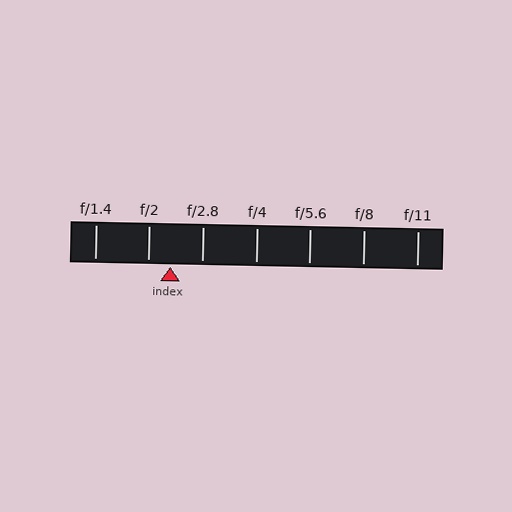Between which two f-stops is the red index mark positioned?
The index mark is between f/2 and f/2.8.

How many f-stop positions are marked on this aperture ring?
There are 7 f-stop positions marked.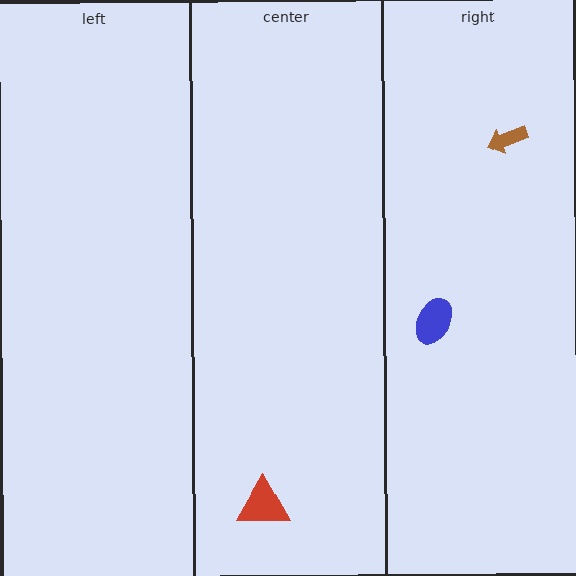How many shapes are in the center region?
1.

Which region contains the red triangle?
The center region.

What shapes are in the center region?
The red triangle.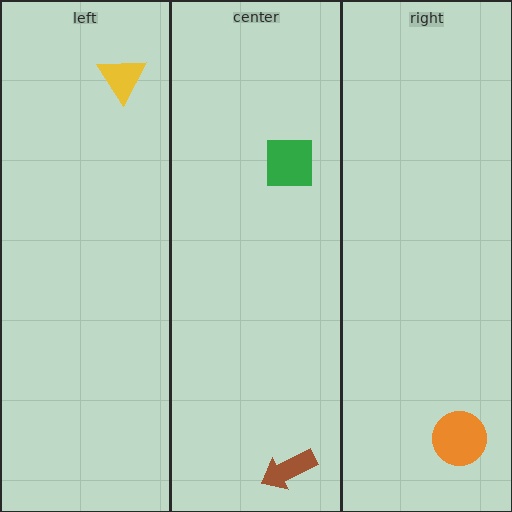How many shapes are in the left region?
1.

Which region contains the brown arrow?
The center region.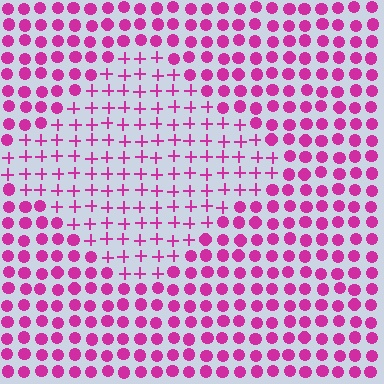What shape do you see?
I see a diamond.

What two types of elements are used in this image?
The image uses plus signs inside the diamond region and circles outside it.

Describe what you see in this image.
The image is filled with small magenta elements arranged in a uniform grid. A diamond-shaped region contains plus signs, while the surrounding area contains circles. The boundary is defined purely by the change in element shape.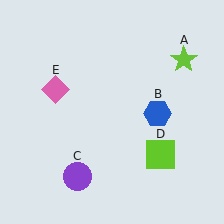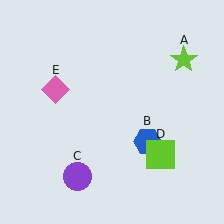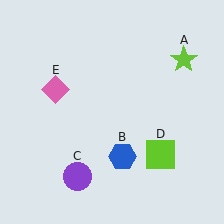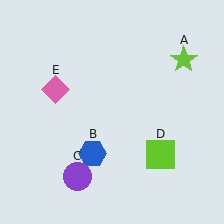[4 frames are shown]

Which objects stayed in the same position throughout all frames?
Lime star (object A) and purple circle (object C) and lime square (object D) and pink diamond (object E) remained stationary.